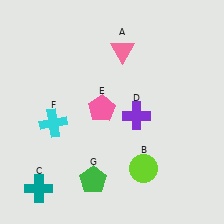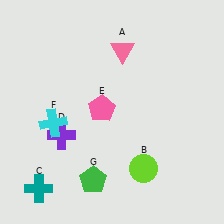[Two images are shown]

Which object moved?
The purple cross (D) moved left.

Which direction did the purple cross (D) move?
The purple cross (D) moved left.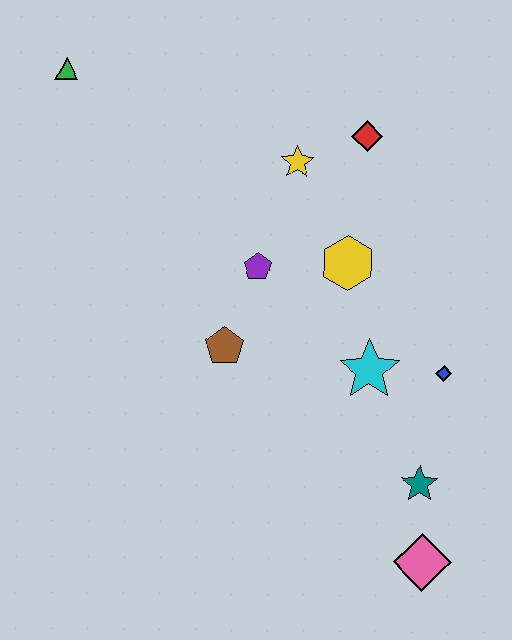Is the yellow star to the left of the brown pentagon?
No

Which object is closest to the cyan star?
The blue diamond is closest to the cyan star.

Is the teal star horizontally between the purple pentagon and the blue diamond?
Yes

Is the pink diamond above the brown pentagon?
No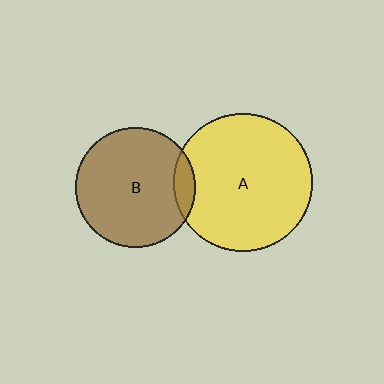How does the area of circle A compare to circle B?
Approximately 1.3 times.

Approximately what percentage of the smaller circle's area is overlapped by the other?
Approximately 10%.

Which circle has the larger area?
Circle A (yellow).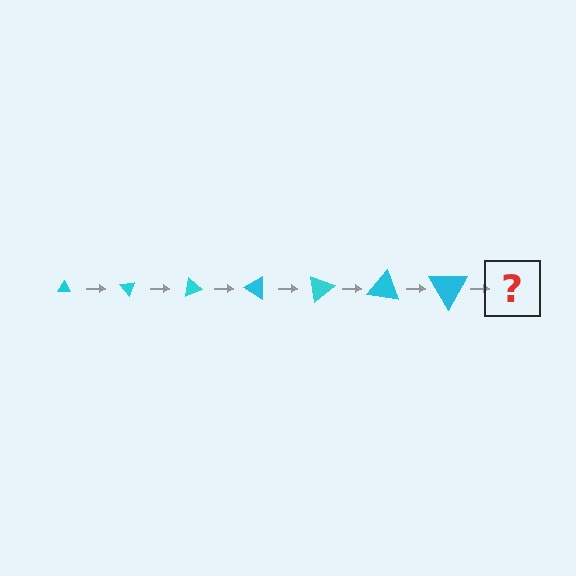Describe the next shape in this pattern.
It should be a triangle, larger than the previous one and rotated 350 degrees from the start.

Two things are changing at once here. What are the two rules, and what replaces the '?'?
The two rules are that the triangle grows larger each step and it rotates 50 degrees each step. The '?' should be a triangle, larger than the previous one and rotated 350 degrees from the start.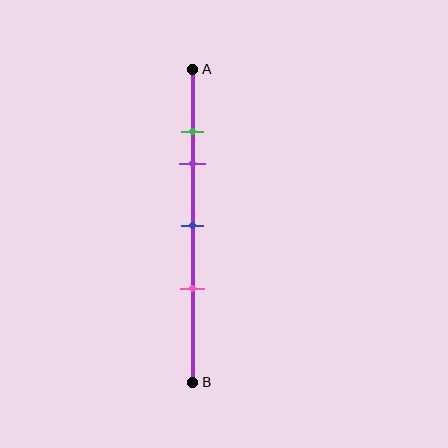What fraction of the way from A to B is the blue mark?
The blue mark is approximately 50% (0.5) of the way from A to B.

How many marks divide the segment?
There are 4 marks dividing the segment.